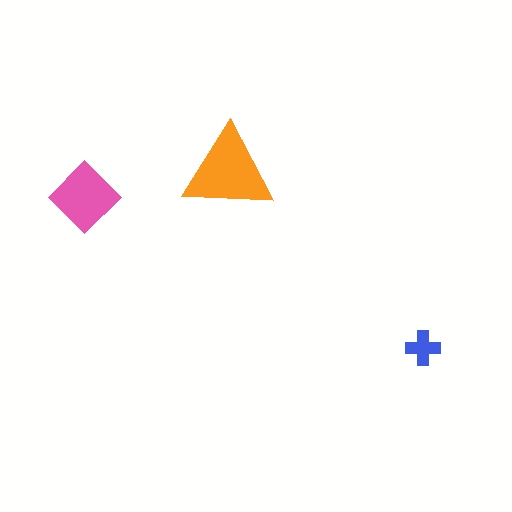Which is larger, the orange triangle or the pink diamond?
The orange triangle.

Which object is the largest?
The orange triangle.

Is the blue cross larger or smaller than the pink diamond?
Smaller.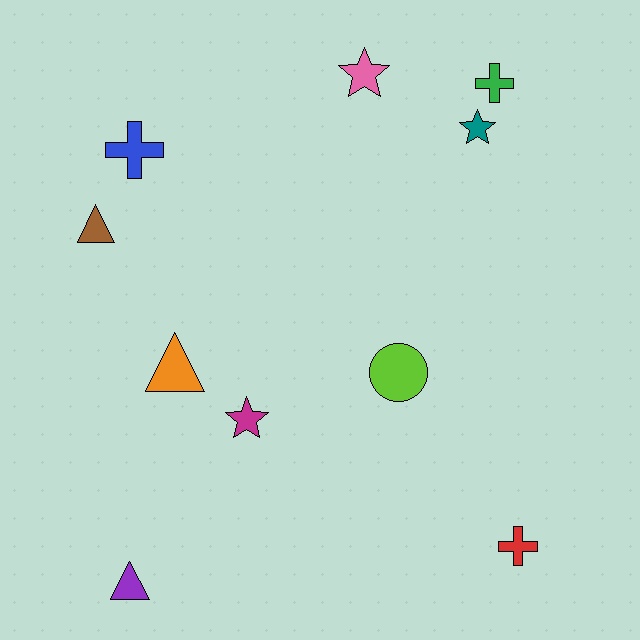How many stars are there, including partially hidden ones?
There are 3 stars.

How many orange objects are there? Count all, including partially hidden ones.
There is 1 orange object.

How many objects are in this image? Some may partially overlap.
There are 10 objects.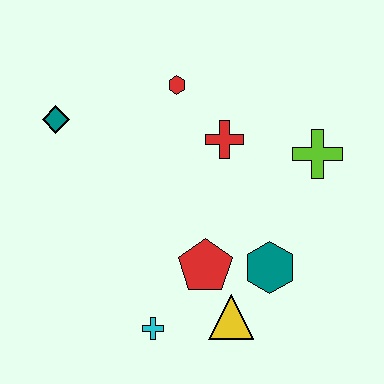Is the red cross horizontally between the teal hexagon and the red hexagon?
Yes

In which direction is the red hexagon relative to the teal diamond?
The red hexagon is to the right of the teal diamond.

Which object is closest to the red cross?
The red hexagon is closest to the red cross.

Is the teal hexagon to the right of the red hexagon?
Yes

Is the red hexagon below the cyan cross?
No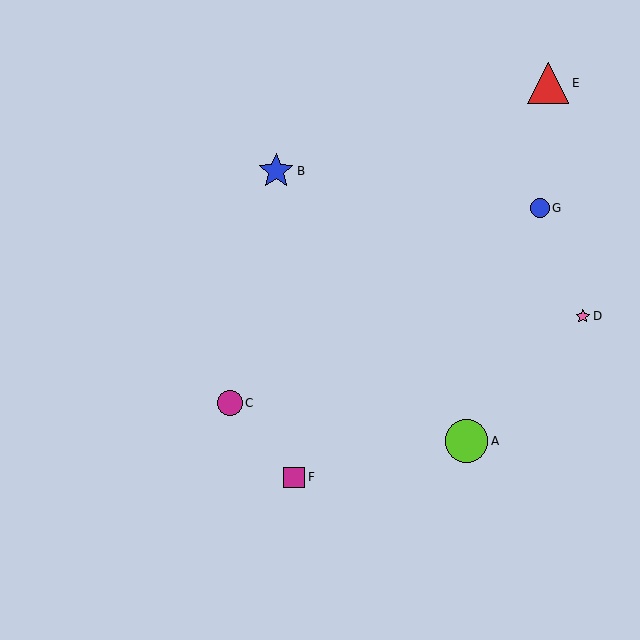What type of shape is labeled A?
Shape A is a lime circle.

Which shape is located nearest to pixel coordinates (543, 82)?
The red triangle (labeled E) at (548, 83) is nearest to that location.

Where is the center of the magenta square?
The center of the magenta square is at (294, 477).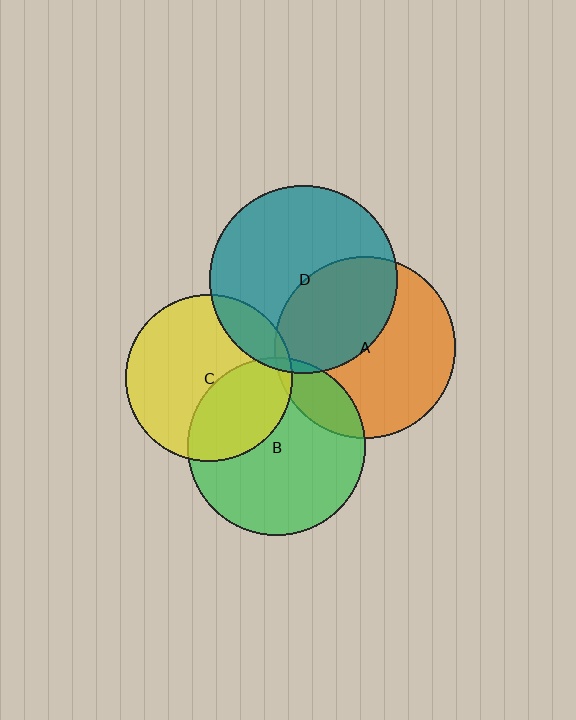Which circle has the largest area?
Circle D (teal).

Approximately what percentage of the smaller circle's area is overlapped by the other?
Approximately 15%.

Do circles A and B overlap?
Yes.